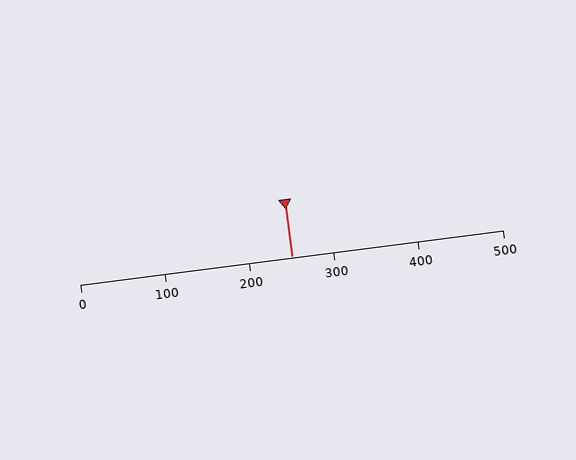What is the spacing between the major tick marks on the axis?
The major ticks are spaced 100 apart.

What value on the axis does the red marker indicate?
The marker indicates approximately 250.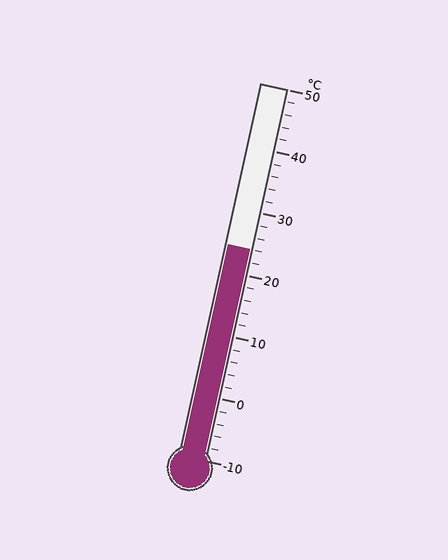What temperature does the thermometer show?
The thermometer shows approximately 24°C.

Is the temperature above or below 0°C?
The temperature is above 0°C.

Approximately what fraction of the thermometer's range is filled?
The thermometer is filled to approximately 55% of its range.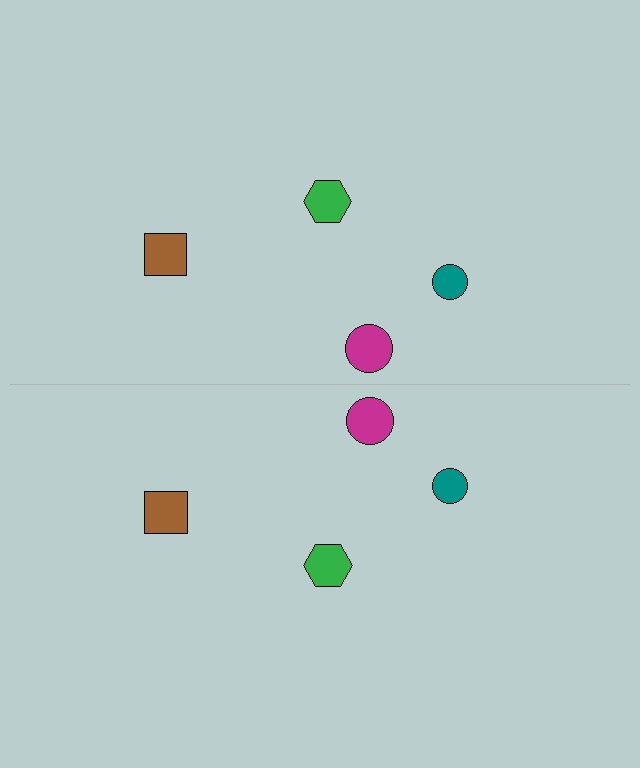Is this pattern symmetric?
Yes, this pattern has bilateral (reflection) symmetry.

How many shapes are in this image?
There are 8 shapes in this image.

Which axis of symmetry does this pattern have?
The pattern has a horizontal axis of symmetry running through the center of the image.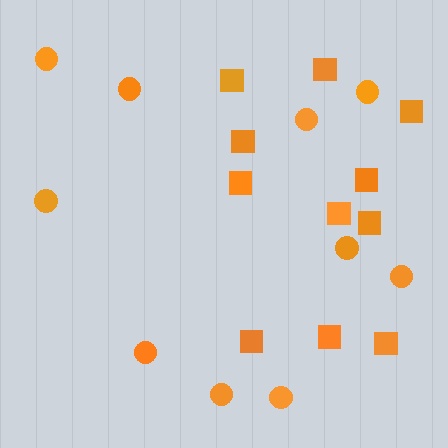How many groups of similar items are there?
There are 2 groups: one group of squares (11) and one group of circles (10).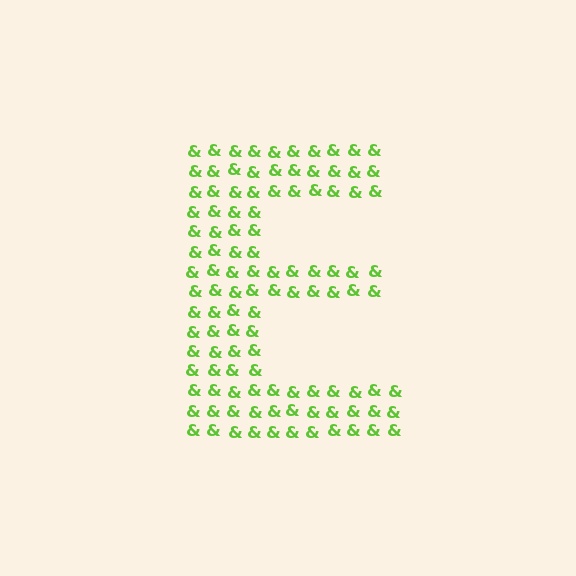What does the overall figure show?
The overall figure shows the letter E.